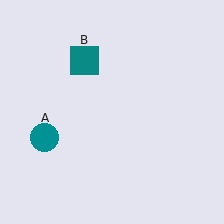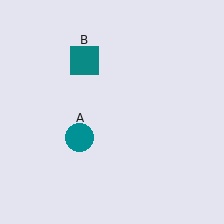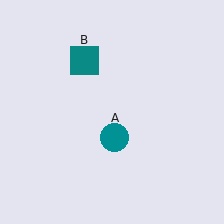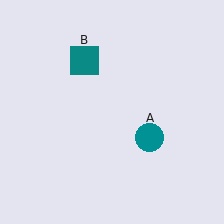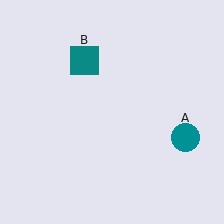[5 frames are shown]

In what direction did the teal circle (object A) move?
The teal circle (object A) moved right.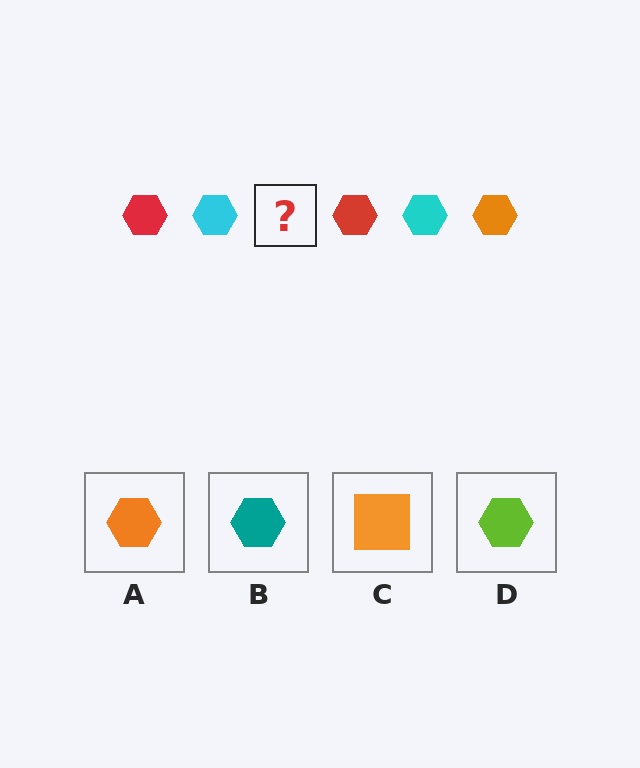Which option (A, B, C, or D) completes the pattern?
A.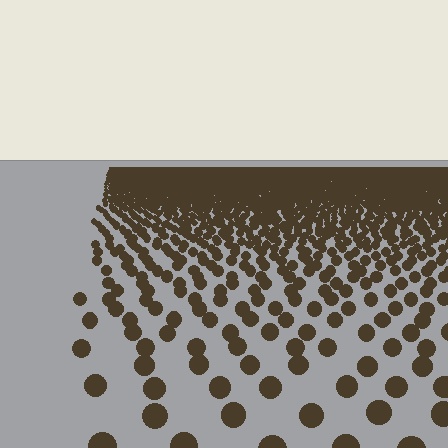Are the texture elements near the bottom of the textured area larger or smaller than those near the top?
Larger. Near the bottom, elements are closer to the viewer and appear at a bigger on-screen size.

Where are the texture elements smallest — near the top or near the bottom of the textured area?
Near the top.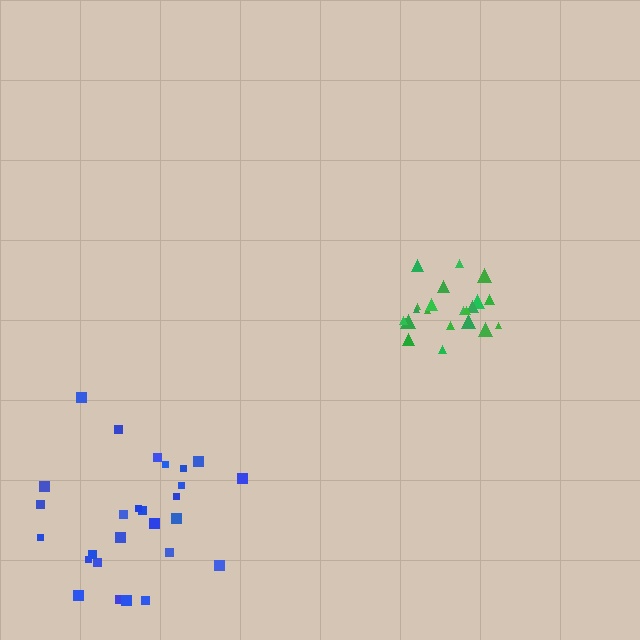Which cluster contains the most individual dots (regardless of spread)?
Blue (27).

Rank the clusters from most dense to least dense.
green, blue.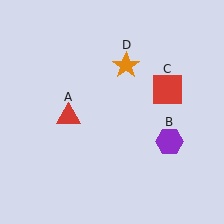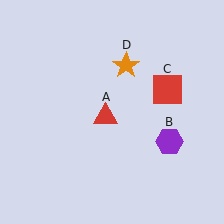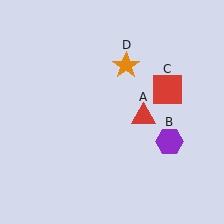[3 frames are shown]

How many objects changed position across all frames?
1 object changed position: red triangle (object A).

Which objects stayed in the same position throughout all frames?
Purple hexagon (object B) and red square (object C) and orange star (object D) remained stationary.